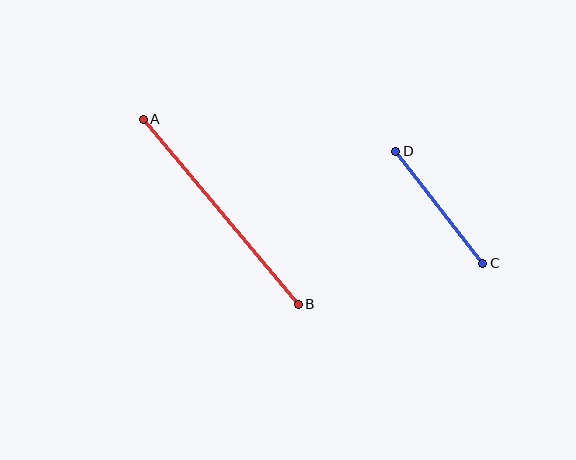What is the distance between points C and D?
The distance is approximately 142 pixels.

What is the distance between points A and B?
The distance is approximately 242 pixels.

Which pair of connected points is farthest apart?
Points A and B are farthest apart.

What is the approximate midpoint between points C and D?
The midpoint is at approximately (439, 207) pixels.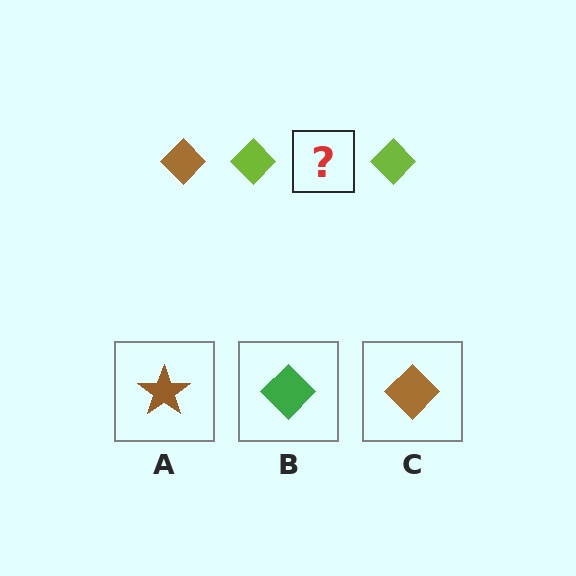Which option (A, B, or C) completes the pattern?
C.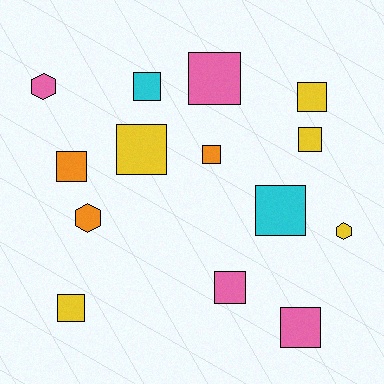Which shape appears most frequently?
Square, with 11 objects.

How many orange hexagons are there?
There is 1 orange hexagon.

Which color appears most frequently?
Yellow, with 5 objects.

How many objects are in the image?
There are 14 objects.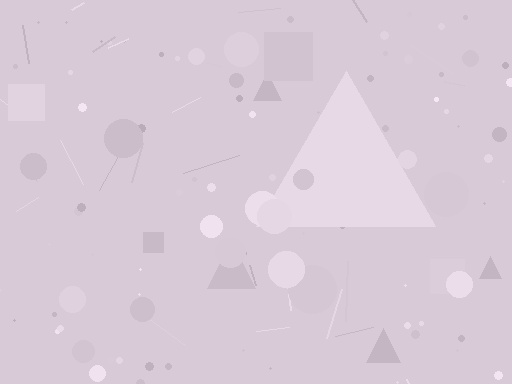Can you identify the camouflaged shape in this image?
The camouflaged shape is a triangle.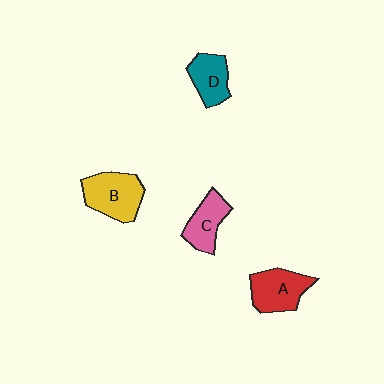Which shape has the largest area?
Shape B (yellow).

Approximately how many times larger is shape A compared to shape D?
Approximately 1.3 times.